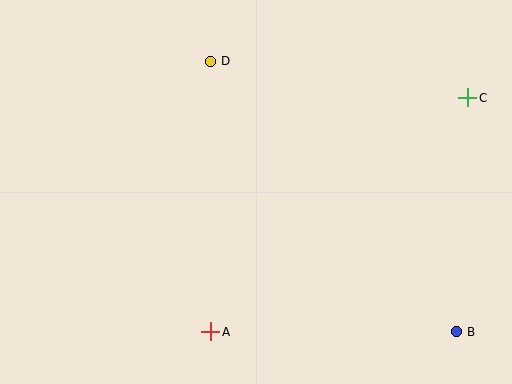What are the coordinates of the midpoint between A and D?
The midpoint between A and D is at (210, 197).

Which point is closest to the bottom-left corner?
Point A is closest to the bottom-left corner.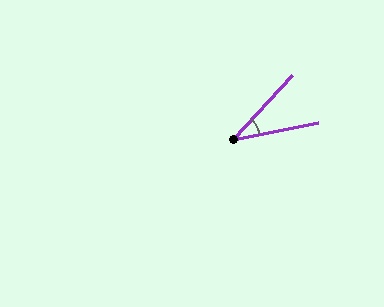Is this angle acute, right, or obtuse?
It is acute.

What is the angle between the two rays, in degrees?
Approximately 36 degrees.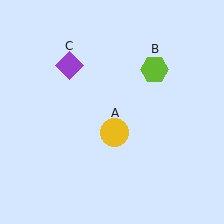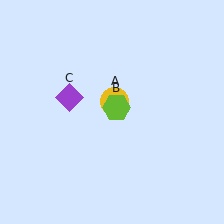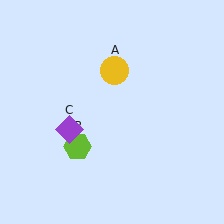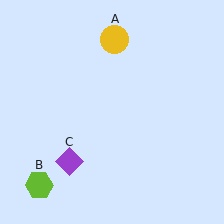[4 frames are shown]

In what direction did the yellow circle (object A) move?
The yellow circle (object A) moved up.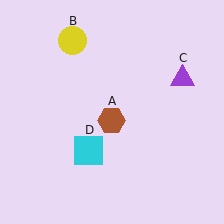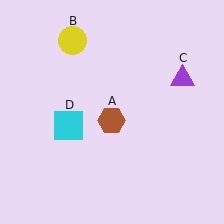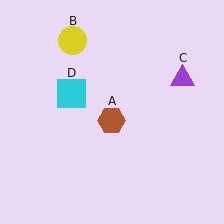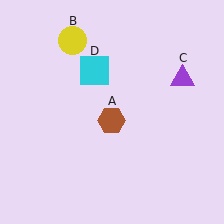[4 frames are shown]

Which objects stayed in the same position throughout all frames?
Brown hexagon (object A) and yellow circle (object B) and purple triangle (object C) remained stationary.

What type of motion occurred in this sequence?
The cyan square (object D) rotated clockwise around the center of the scene.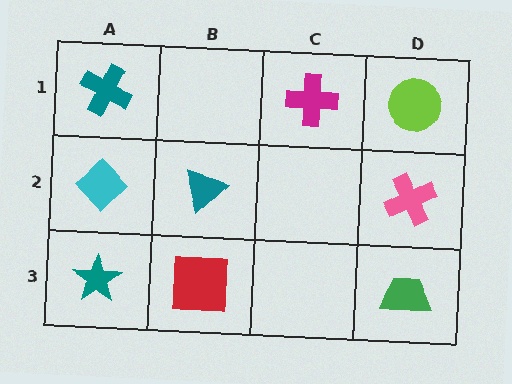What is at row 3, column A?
A teal star.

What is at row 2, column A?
A cyan diamond.